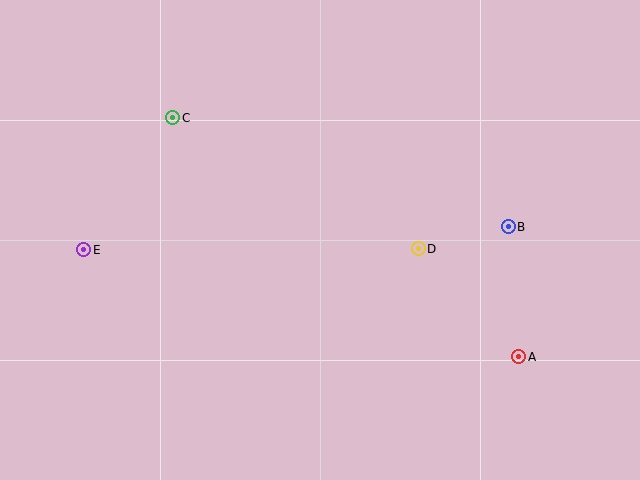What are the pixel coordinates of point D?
Point D is at (418, 249).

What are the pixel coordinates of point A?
Point A is at (519, 357).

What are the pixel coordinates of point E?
Point E is at (84, 250).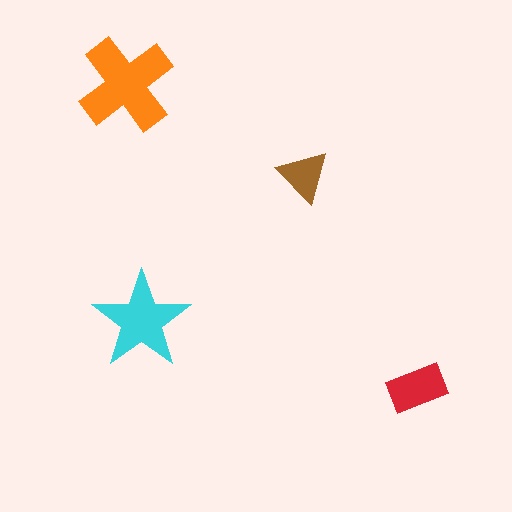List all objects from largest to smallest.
The orange cross, the cyan star, the red rectangle, the brown triangle.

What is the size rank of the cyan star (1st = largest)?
2nd.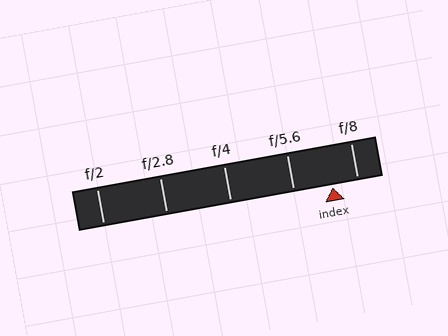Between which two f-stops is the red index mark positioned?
The index mark is between f/5.6 and f/8.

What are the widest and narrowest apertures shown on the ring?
The widest aperture shown is f/2 and the narrowest is f/8.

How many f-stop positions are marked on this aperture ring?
There are 5 f-stop positions marked.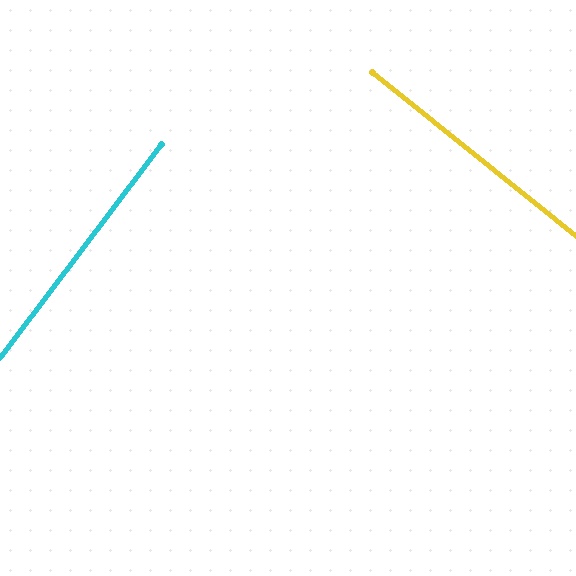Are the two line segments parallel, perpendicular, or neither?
Perpendicular — they meet at approximately 88°.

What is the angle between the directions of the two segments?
Approximately 88 degrees.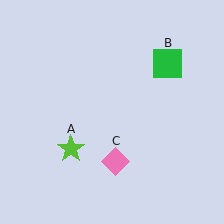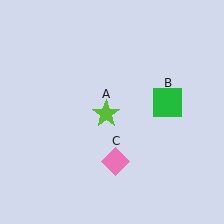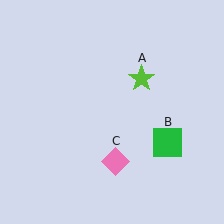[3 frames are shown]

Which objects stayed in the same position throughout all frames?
Pink diamond (object C) remained stationary.